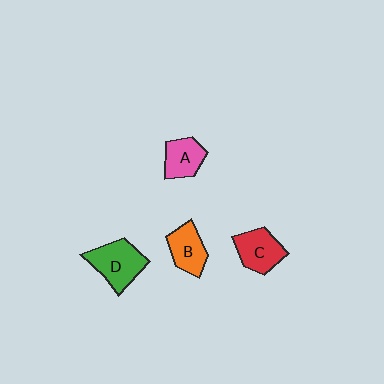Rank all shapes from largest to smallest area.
From largest to smallest: D (green), C (red), B (orange), A (pink).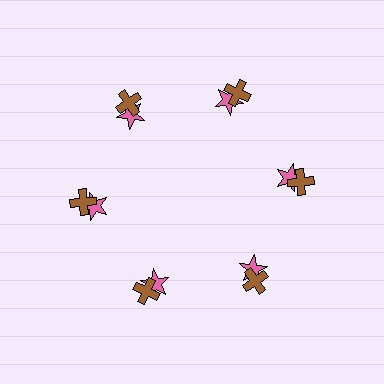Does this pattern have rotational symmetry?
Yes, this pattern has 6-fold rotational symmetry. It looks the same after rotating 60 degrees around the center.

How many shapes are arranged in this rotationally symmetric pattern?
There are 12 shapes, arranged in 6 groups of 2.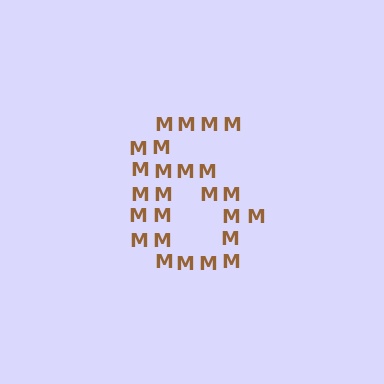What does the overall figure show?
The overall figure shows the digit 6.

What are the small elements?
The small elements are letter M's.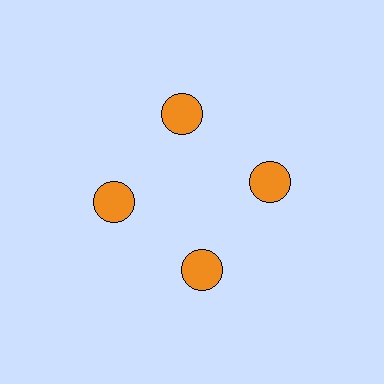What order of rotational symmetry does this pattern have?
This pattern has 4-fold rotational symmetry.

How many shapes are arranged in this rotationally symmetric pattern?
There are 4 shapes, arranged in 4 groups of 1.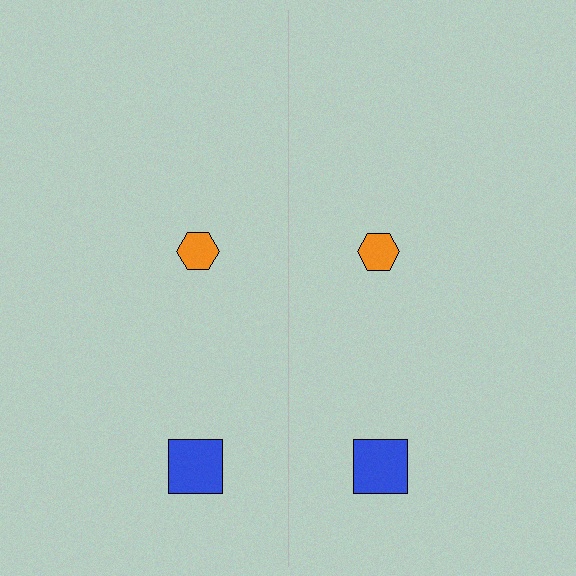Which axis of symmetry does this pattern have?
The pattern has a vertical axis of symmetry running through the center of the image.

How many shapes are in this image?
There are 4 shapes in this image.